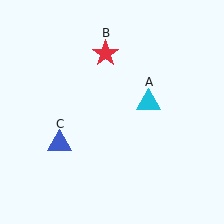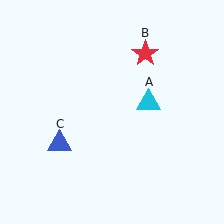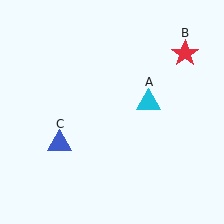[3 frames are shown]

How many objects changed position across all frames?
1 object changed position: red star (object B).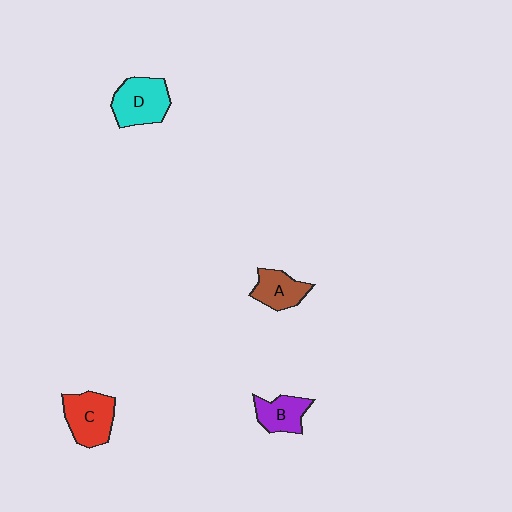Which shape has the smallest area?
Shape B (purple).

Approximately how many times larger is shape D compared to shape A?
Approximately 1.4 times.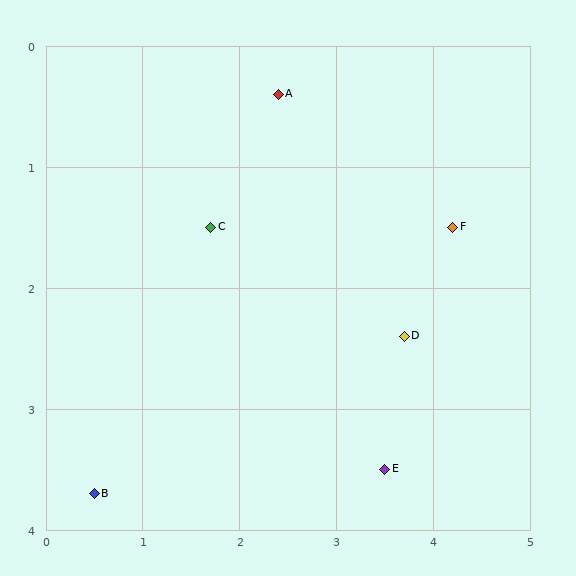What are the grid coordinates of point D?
Point D is at approximately (3.7, 2.4).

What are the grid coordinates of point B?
Point B is at approximately (0.5, 3.7).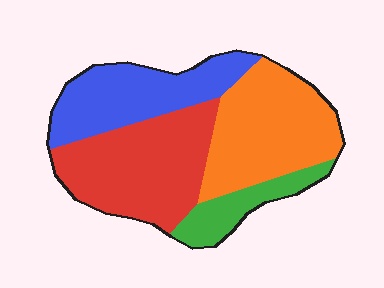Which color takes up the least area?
Green, at roughly 10%.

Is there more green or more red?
Red.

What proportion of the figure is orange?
Orange takes up about one third (1/3) of the figure.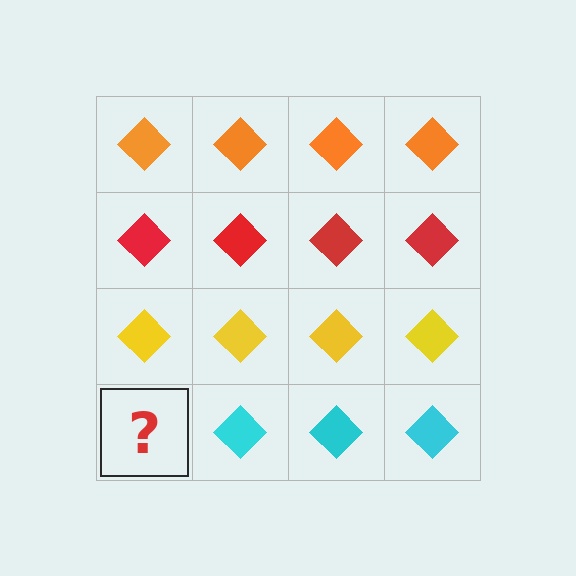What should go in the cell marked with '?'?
The missing cell should contain a cyan diamond.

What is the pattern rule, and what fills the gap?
The rule is that each row has a consistent color. The gap should be filled with a cyan diamond.